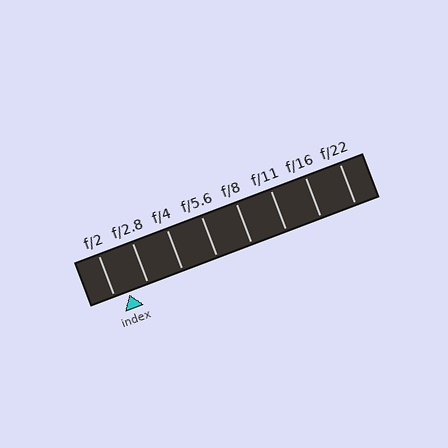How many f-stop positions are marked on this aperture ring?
There are 8 f-stop positions marked.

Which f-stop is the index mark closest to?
The index mark is closest to f/2.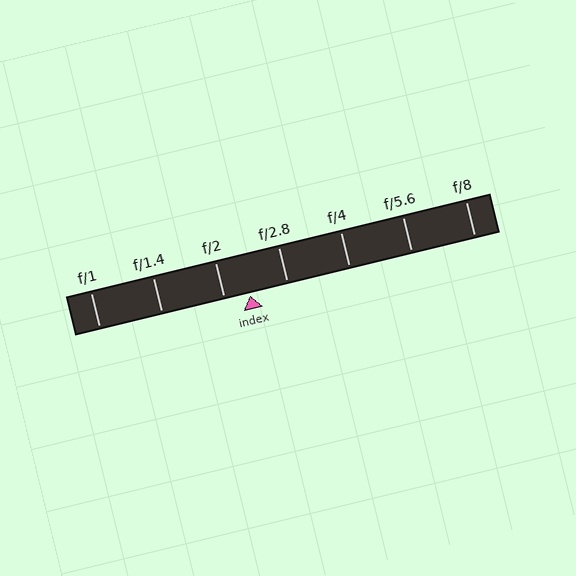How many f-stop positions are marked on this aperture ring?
There are 7 f-stop positions marked.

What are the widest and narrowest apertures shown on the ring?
The widest aperture shown is f/1 and the narrowest is f/8.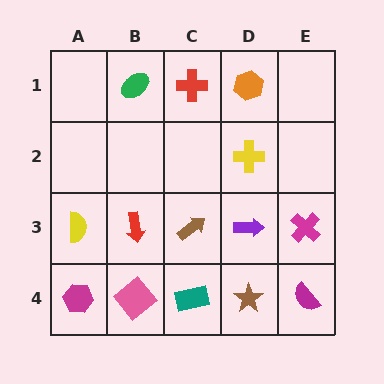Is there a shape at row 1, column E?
No, that cell is empty.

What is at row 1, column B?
A green ellipse.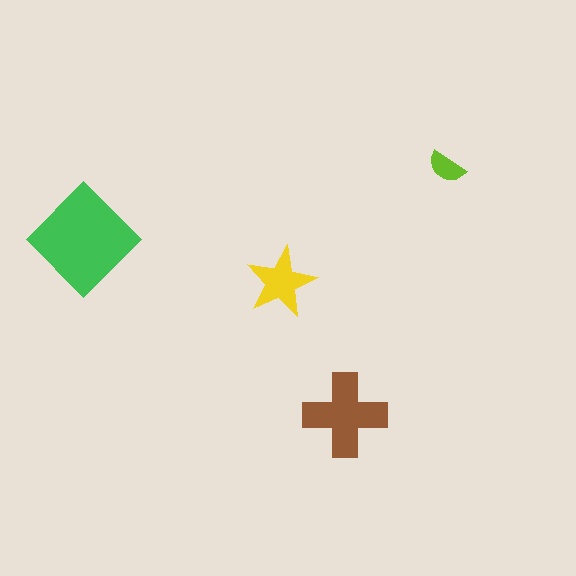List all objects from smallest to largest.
The lime semicircle, the yellow star, the brown cross, the green diamond.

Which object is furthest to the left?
The green diamond is leftmost.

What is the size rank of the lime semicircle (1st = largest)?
4th.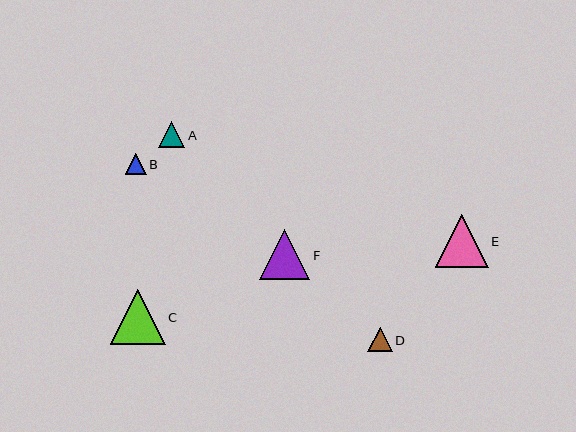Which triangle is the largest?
Triangle C is the largest with a size of approximately 55 pixels.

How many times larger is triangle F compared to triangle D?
Triangle F is approximately 2.1 times the size of triangle D.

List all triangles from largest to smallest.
From largest to smallest: C, E, F, A, D, B.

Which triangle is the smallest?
Triangle B is the smallest with a size of approximately 21 pixels.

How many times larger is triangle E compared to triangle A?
Triangle E is approximately 2.0 times the size of triangle A.